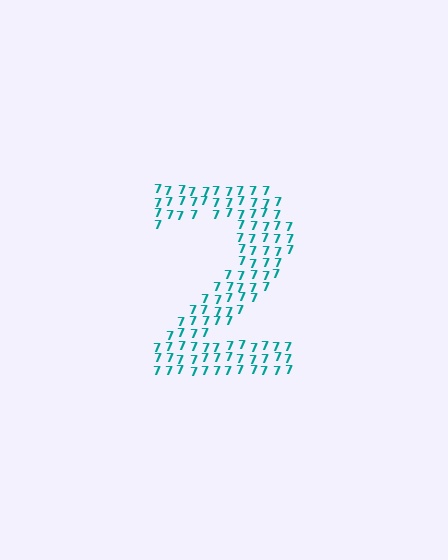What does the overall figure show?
The overall figure shows the digit 2.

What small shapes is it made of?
It is made of small digit 7's.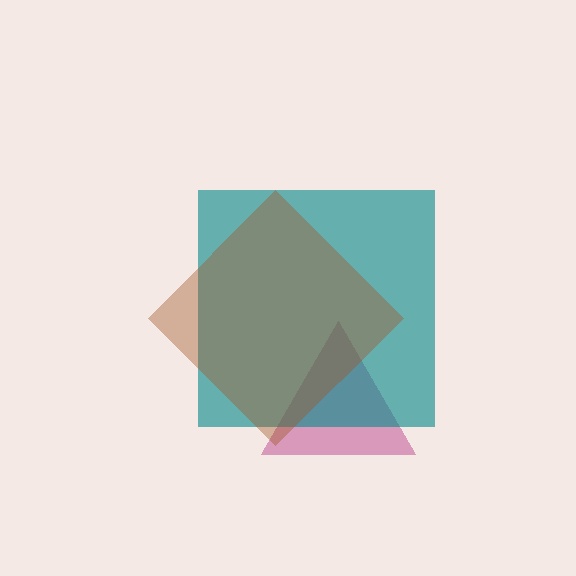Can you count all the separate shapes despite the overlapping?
Yes, there are 3 separate shapes.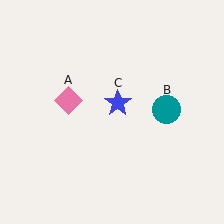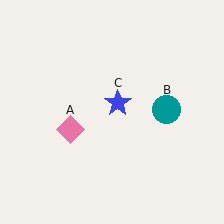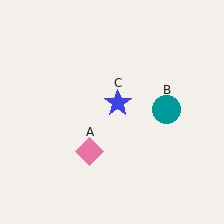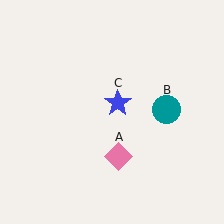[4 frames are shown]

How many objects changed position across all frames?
1 object changed position: pink diamond (object A).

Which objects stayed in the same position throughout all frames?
Teal circle (object B) and blue star (object C) remained stationary.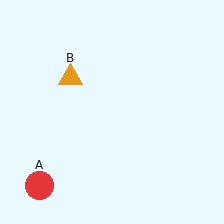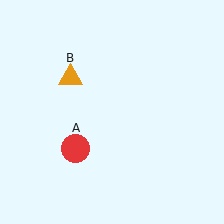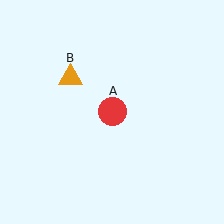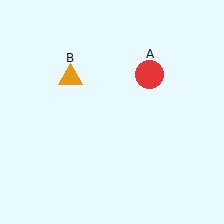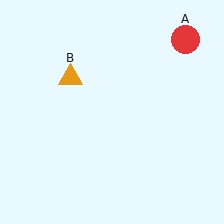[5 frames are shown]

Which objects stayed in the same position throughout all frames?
Orange triangle (object B) remained stationary.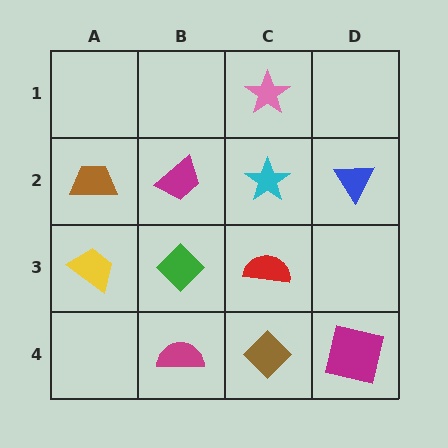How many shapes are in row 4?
3 shapes.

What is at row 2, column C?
A cyan star.